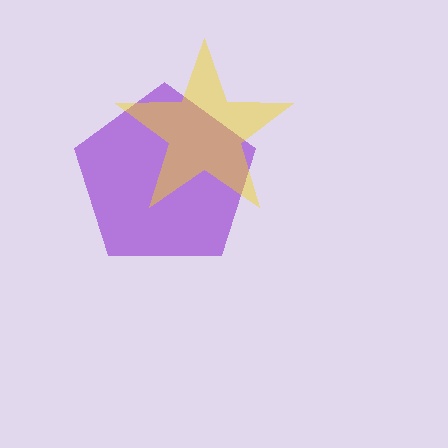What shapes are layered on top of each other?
The layered shapes are: a purple pentagon, a yellow star.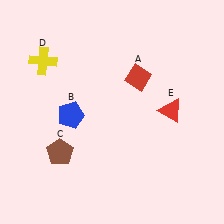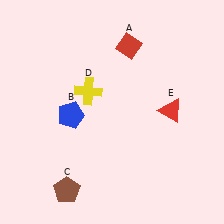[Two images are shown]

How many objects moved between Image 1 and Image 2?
3 objects moved between the two images.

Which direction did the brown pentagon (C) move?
The brown pentagon (C) moved down.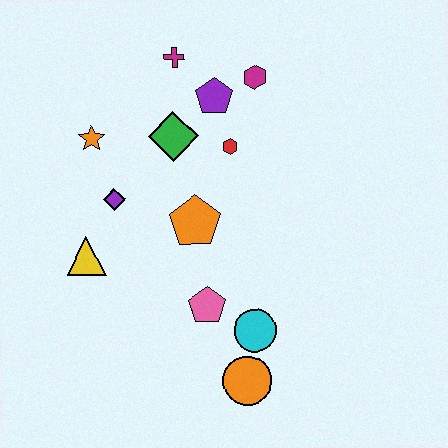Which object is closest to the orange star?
The purple diamond is closest to the orange star.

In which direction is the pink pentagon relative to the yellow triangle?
The pink pentagon is to the right of the yellow triangle.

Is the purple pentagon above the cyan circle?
Yes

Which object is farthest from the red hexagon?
The orange circle is farthest from the red hexagon.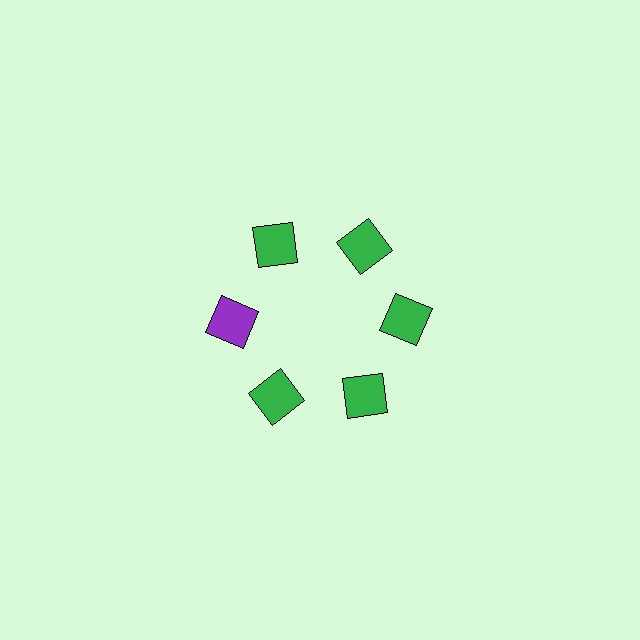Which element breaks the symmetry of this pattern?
The purple square at roughly the 9 o'clock position breaks the symmetry. All other shapes are green squares.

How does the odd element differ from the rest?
It has a different color: purple instead of green.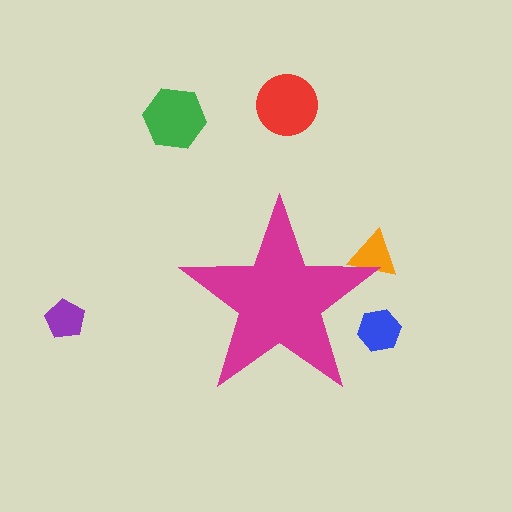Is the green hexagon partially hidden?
No, the green hexagon is fully visible.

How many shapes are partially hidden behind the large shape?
2 shapes are partially hidden.